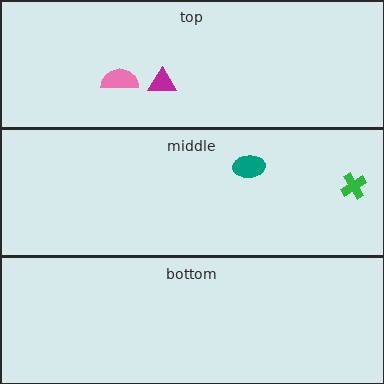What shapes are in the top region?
The magenta triangle, the pink semicircle.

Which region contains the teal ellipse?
The middle region.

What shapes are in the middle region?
The teal ellipse, the green cross.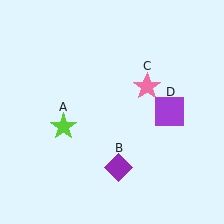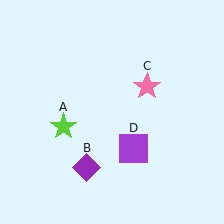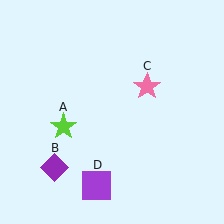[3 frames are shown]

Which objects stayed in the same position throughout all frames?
Lime star (object A) and pink star (object C) remained stationary.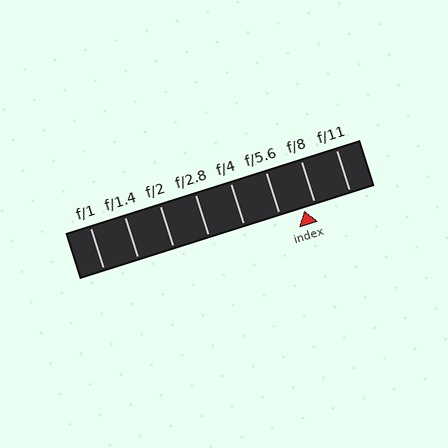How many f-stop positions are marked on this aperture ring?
There are 8 f-stop positions marked.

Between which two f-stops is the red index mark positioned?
The index mark is between f/5.6 and f/8.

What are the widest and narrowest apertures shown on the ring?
The widest aperture shown is f/1 and the narrowest is f/11.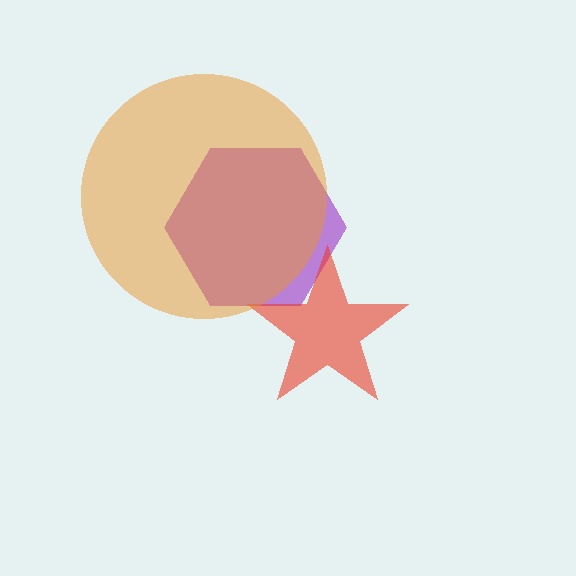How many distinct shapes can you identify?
There are 3 distinct shapes: a purple hexagon, a red star, an orange circle.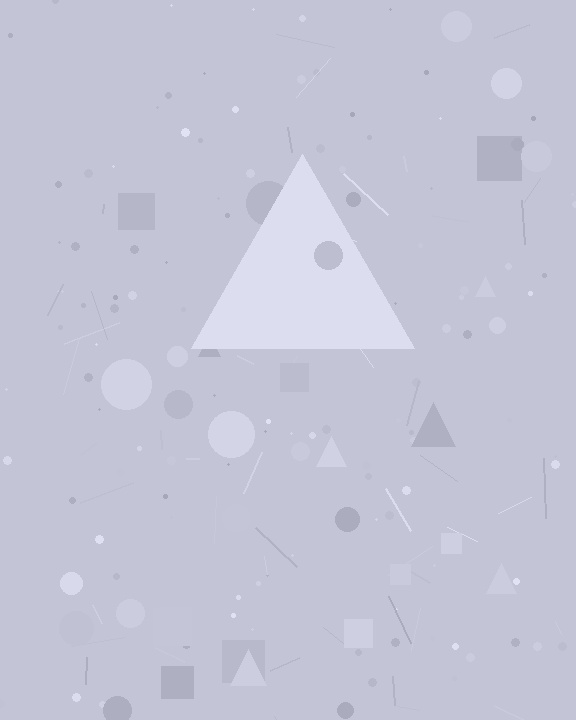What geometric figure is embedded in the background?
A triangle is embedded in the background.